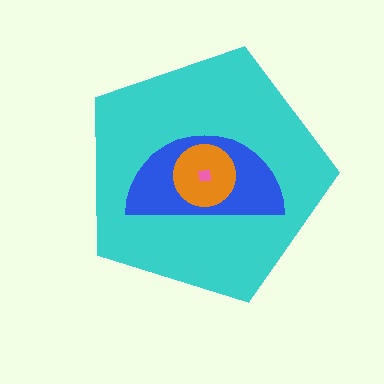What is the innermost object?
The pink square.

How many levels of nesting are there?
4.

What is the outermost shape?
The cyan pentagon.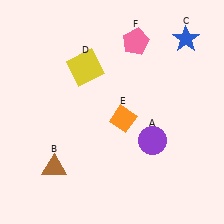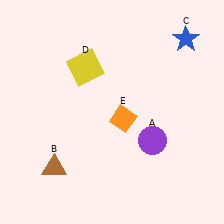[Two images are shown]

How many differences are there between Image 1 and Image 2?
There is 1 difference between the two images.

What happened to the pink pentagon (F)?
The pink pentagon (F) was removed in Image 2. It was in the top-right area of Image 1.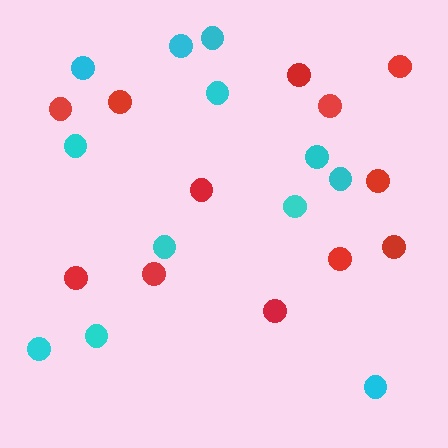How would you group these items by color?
There are 2 groups: one group of cyan circles (12) and one group of red circles (12).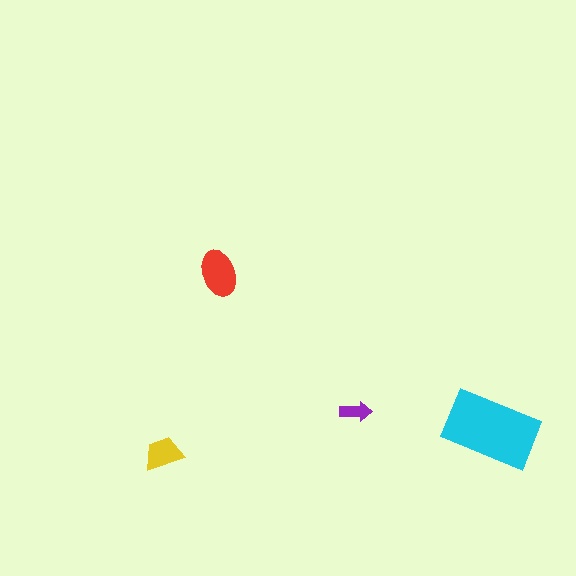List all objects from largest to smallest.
The cyan rectangle, the red ellipse, the yellow trapezoid, the purple arrow.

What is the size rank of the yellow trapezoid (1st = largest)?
3rd.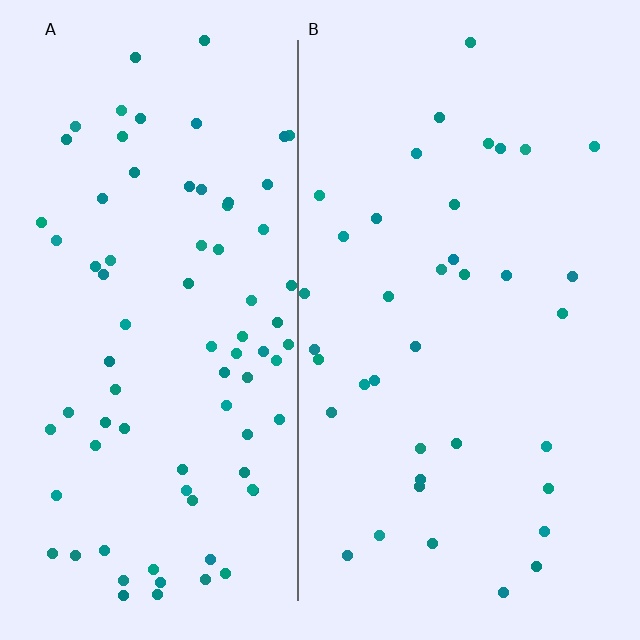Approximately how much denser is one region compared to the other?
Approximately 2.1× — region A over region B.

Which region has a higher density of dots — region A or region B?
A (the left).